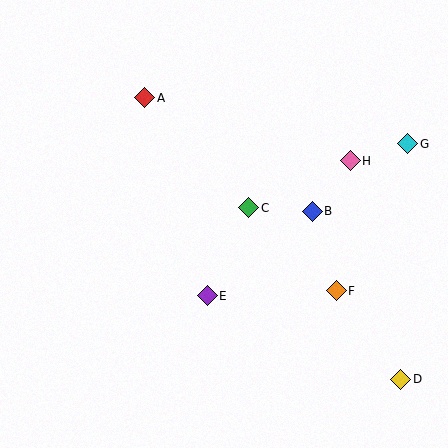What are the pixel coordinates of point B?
Point B is at (312, 211).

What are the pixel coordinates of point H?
Point H is at (350, 161).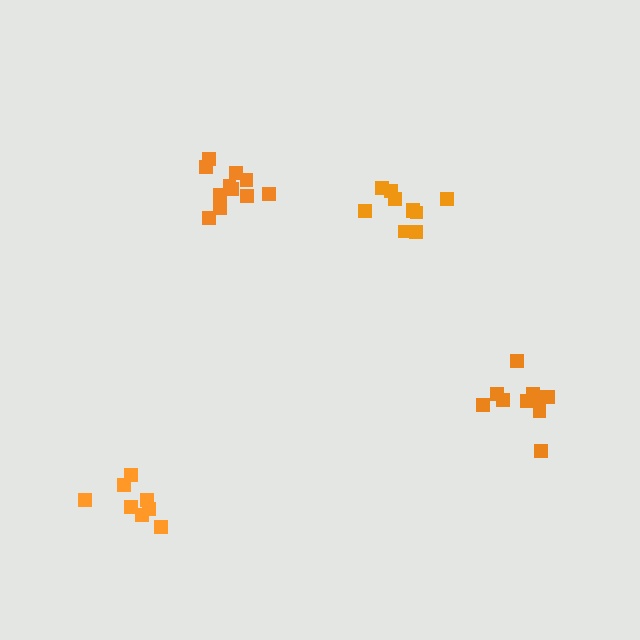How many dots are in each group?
Group 1: 10 dots, Group 2: 10 dots, Group 3: 8 dots, Group 4: 11 dots (39 total).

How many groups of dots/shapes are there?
There are 4 groups.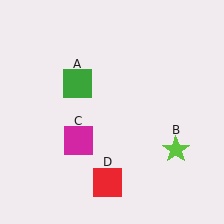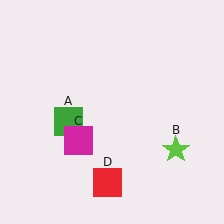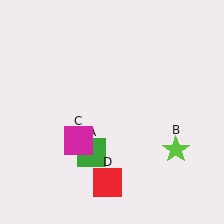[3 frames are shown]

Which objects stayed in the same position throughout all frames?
Lime star (object B) and magenta square (object C) and red square (object D) remained stationary.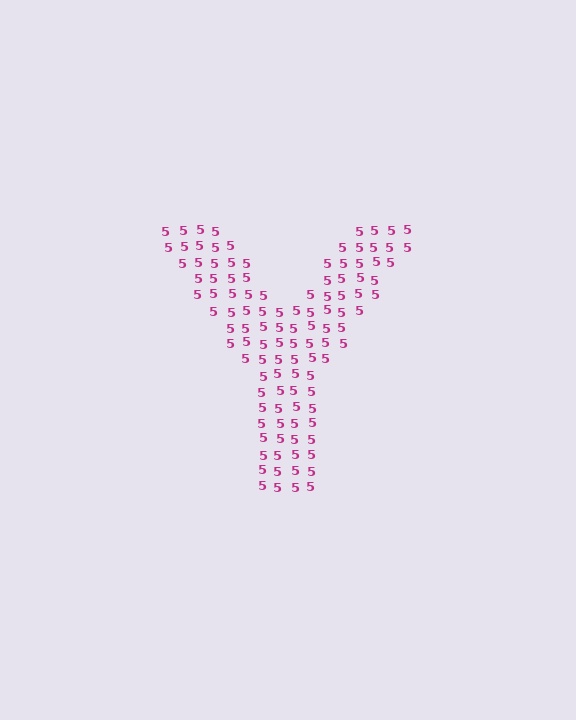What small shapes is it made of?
It is made of small digit 5's.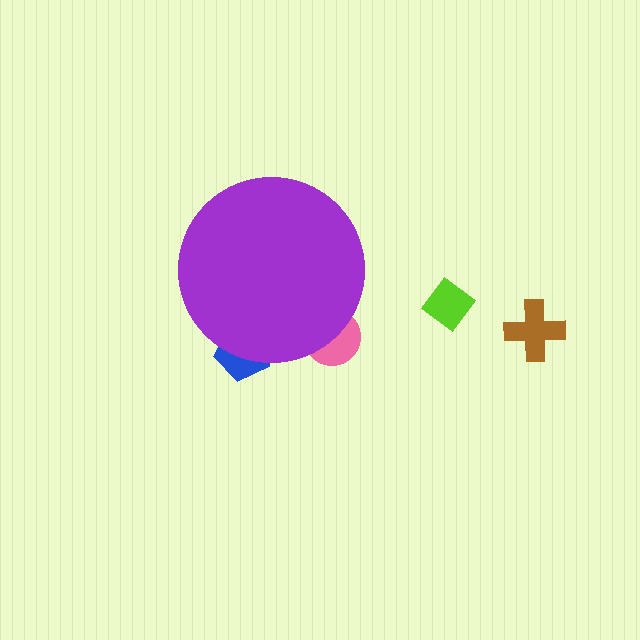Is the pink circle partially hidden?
Yes, the pink circle is partially hidden behind the purple circle.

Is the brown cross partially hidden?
No, the brown cross is fully visible.